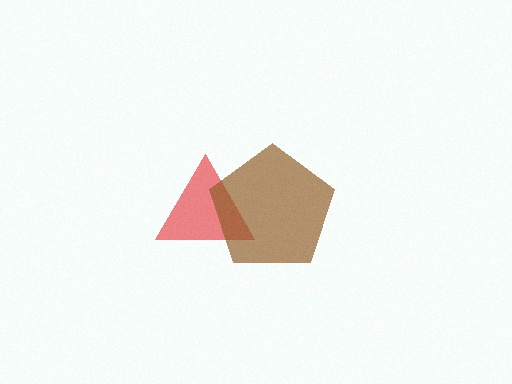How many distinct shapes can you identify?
There are 2 distinct shapes: a red triangle, a brown pentagon.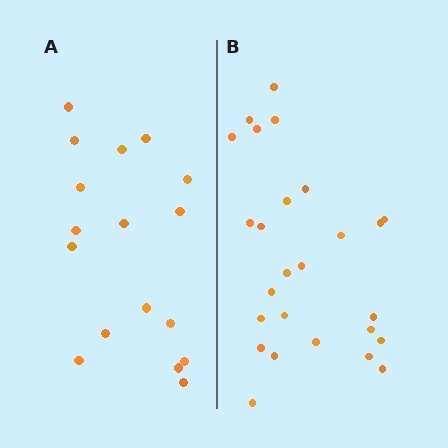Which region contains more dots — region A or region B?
Region B (the right region) has more dots.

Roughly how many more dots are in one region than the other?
Region B has roughly 8 or so more dots than region A.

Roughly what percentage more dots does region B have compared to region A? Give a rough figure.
About 55% more.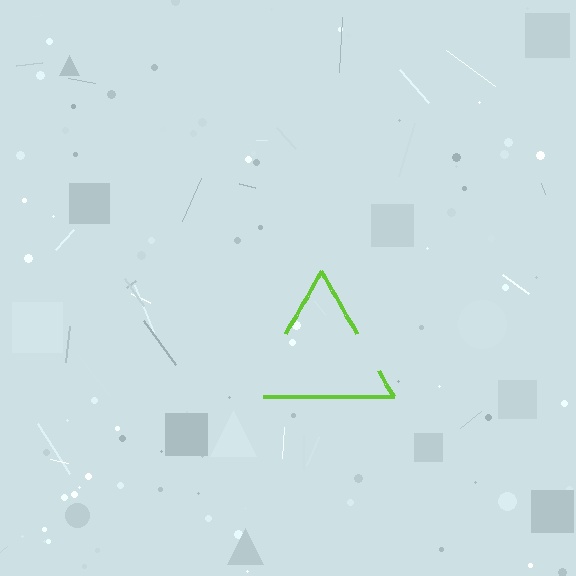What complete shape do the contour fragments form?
The contour fragments form a triangle.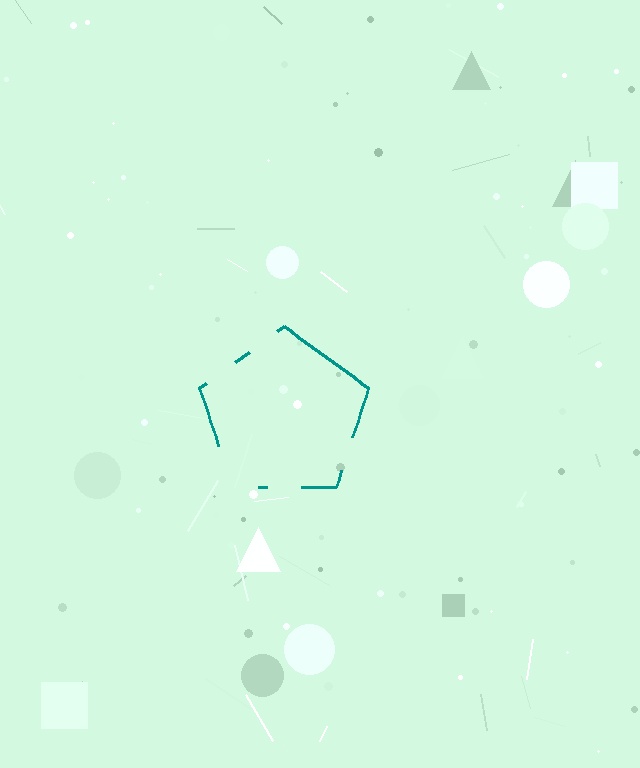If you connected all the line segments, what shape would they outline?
They would outline a pentagon.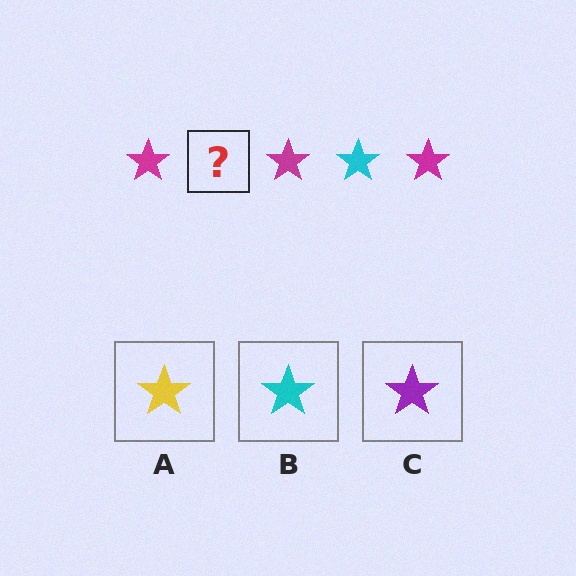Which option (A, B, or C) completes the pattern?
B.